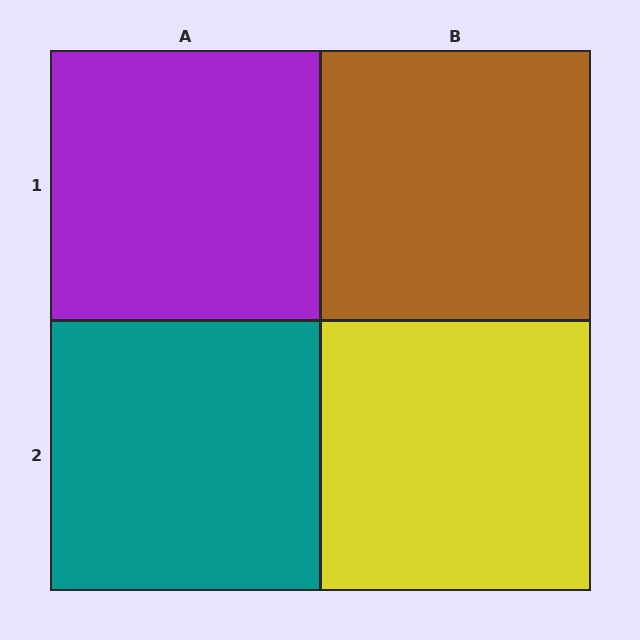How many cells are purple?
1 cell is purple.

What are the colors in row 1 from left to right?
Purple, brown.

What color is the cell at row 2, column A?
Teal.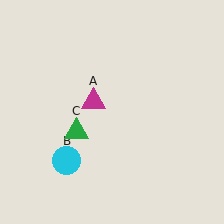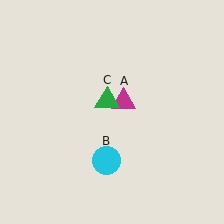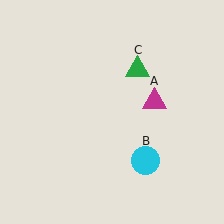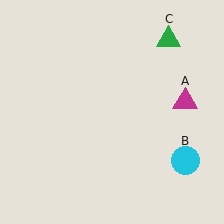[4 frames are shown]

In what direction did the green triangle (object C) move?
The green triangle (object C) moved up and to the right.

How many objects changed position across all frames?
3 objects changed position: magenta triangle (object A), cyan circle (object B), green triangle (object C).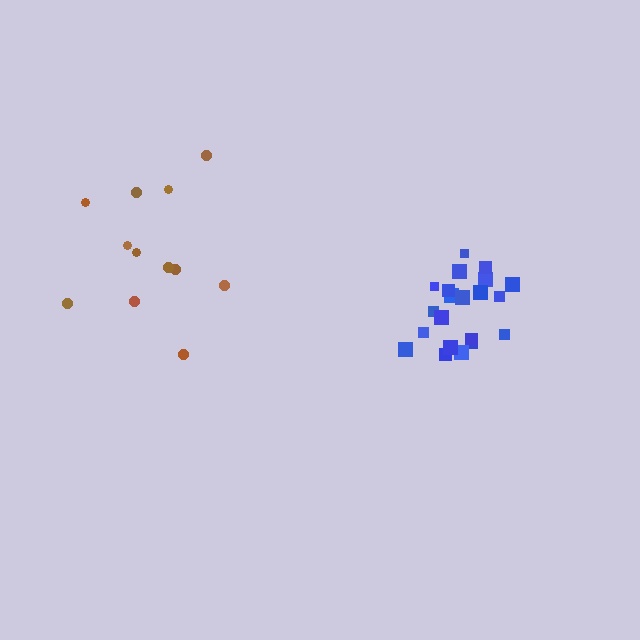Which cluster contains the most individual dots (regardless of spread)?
Blue (21).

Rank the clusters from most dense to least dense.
blue, brown.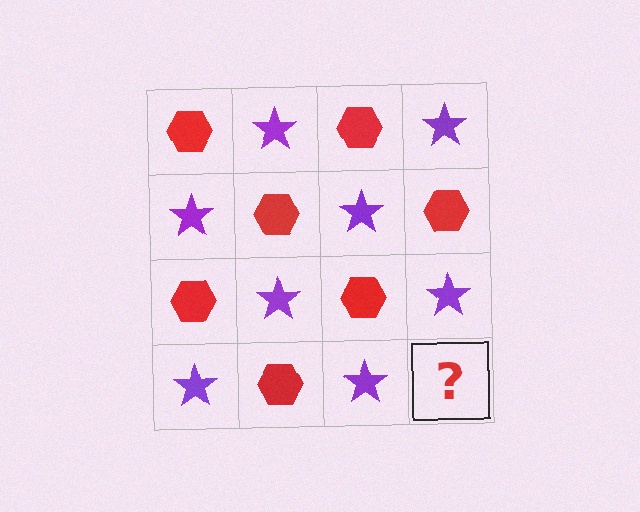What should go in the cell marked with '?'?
The missing cell should contain a red hexagon.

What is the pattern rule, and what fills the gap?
The rule is that it alternates red hexagon and purple star in a checkerboard pattern. The gap should be filled with a red hexagon.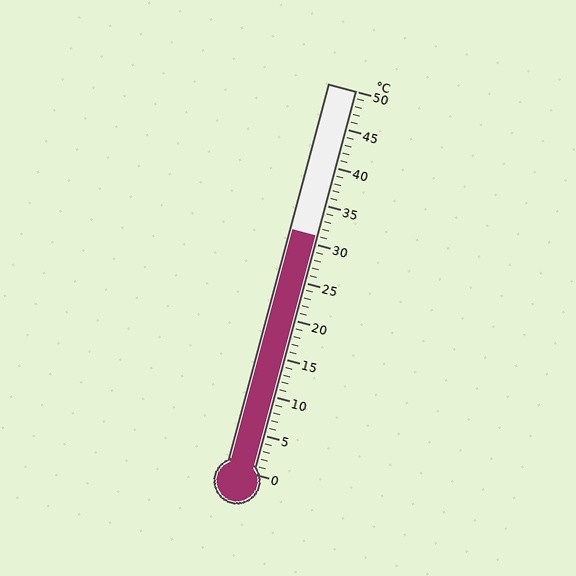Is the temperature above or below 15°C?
The temperature is above 15°C.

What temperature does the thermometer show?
The thermometer shows approximately 31°C.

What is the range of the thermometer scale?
The thermometer scale ranges from 0°C to 50°C.